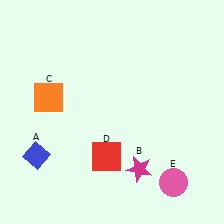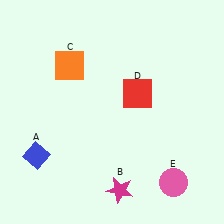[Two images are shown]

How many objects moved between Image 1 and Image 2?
3 objects moved between the two images.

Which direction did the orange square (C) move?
The orange square (C) moved up.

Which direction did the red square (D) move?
The red square (D) moved up.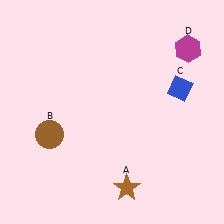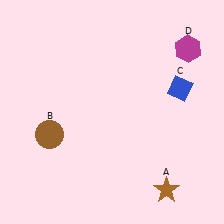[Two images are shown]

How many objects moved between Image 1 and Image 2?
1 object moved between the two images.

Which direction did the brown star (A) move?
The brown star (A) moved right.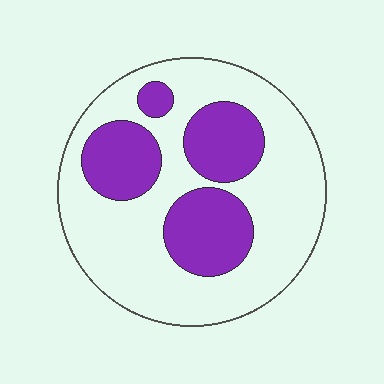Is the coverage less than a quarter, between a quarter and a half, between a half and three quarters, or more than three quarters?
Between a quarter and a half.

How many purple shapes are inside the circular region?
4.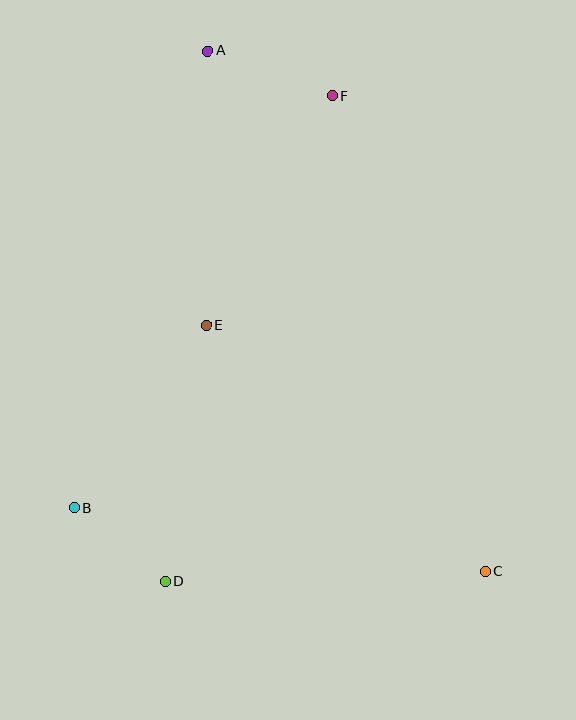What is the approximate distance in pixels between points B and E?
The distance between B and E is approximately 226 pixels.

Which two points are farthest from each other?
Points A and C are farthest from each other.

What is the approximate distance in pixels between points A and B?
The distance between A and B is approximately 477 pixels.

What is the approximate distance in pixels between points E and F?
The distance between E and F is approximately 262 pixels.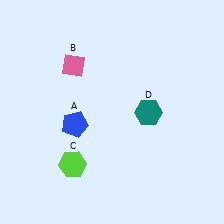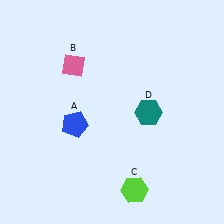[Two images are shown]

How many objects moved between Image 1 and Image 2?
1 object moved between the two images.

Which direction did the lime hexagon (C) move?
The lime hexagon (C) moved right.